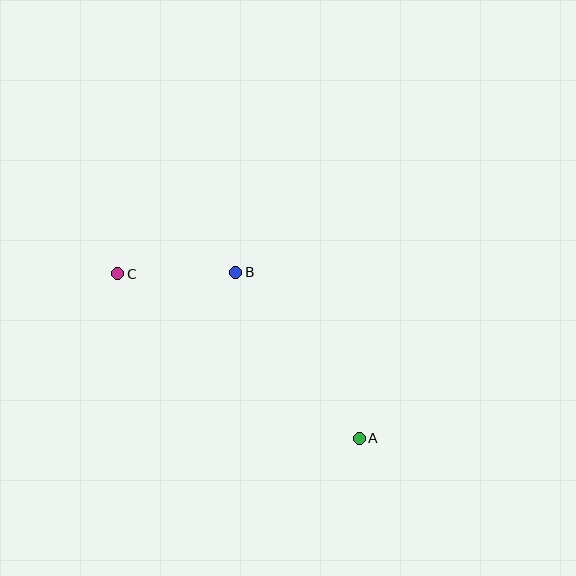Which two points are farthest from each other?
Points A and C are farthest from each other.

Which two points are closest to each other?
Points B and C are closest to each other.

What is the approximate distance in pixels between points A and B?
The distance between A and B is approximately 207 pixels.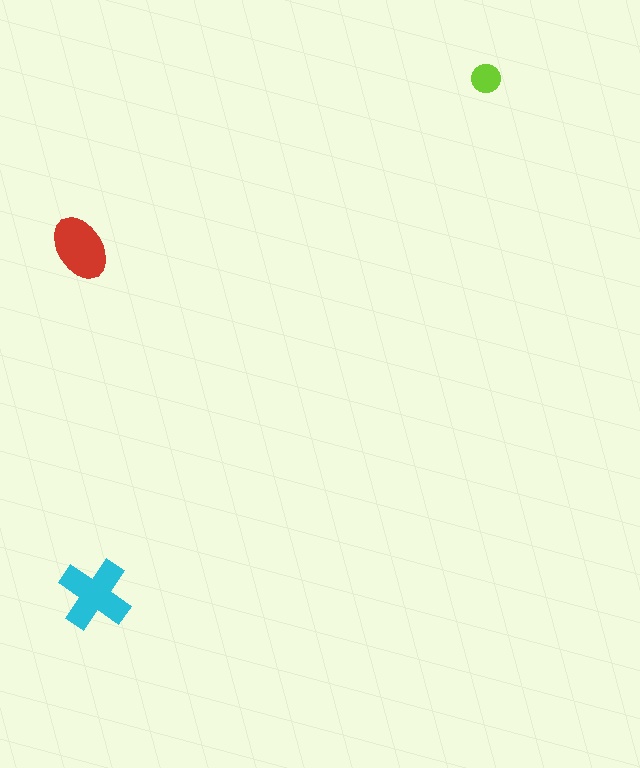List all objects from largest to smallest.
The cyan cross, the red ellipse, the lime circle.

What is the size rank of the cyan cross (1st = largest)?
1st.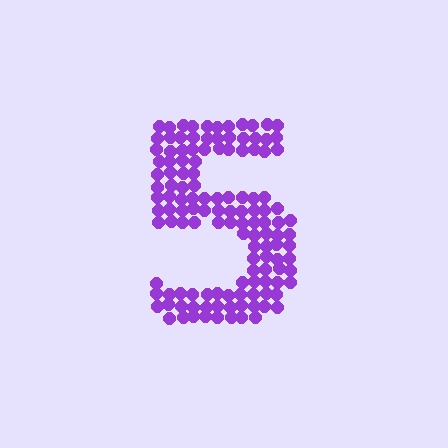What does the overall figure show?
The overall figure shows the digit 5.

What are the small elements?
The small elements are circles.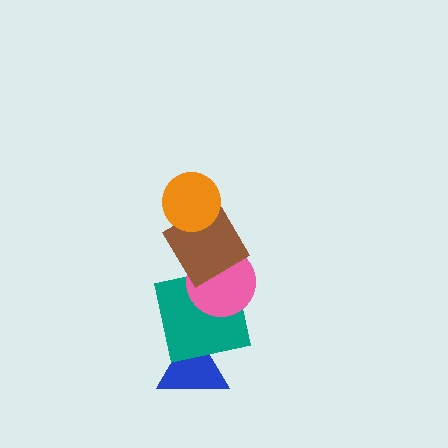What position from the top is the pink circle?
The pink circle is 3rd from the top.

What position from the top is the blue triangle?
The blue triangle is 5th from the top.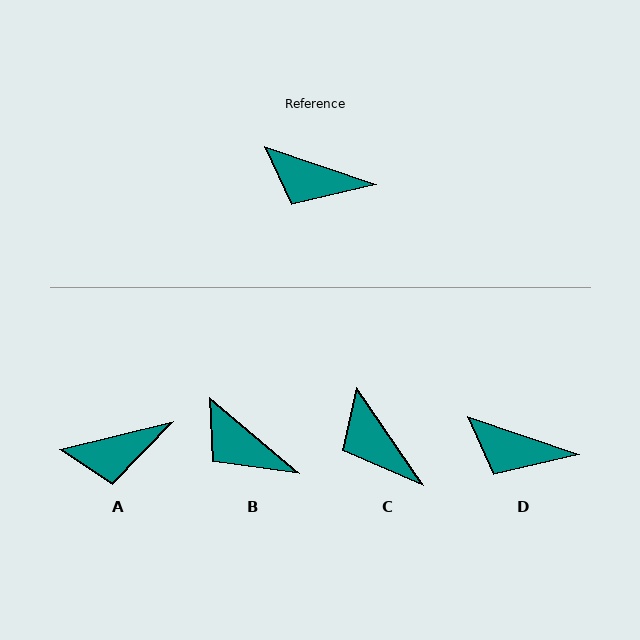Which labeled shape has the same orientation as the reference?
D.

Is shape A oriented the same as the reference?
No, it is off by about 33 degrees.